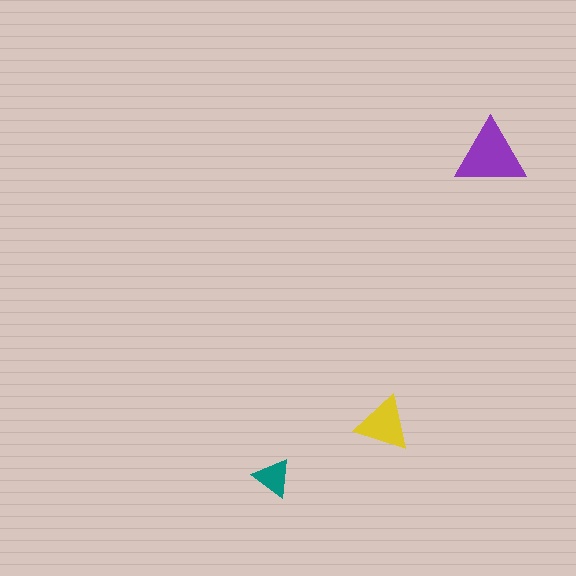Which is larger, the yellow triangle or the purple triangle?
The purple one.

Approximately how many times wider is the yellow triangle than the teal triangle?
About 1.5 times wider.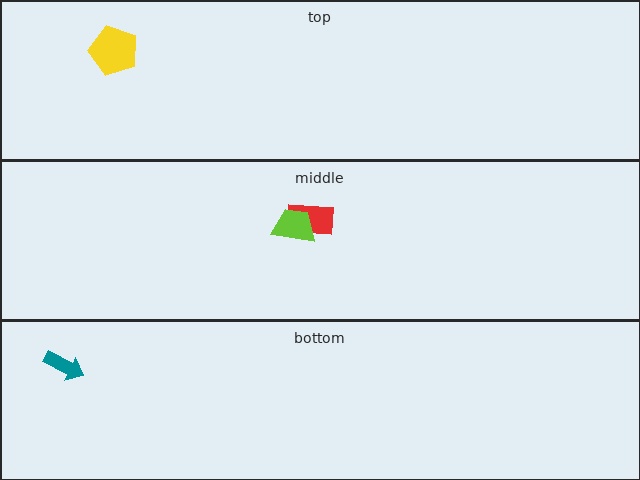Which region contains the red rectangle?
The middle region.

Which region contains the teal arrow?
The bottom region.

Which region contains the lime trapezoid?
The middle region.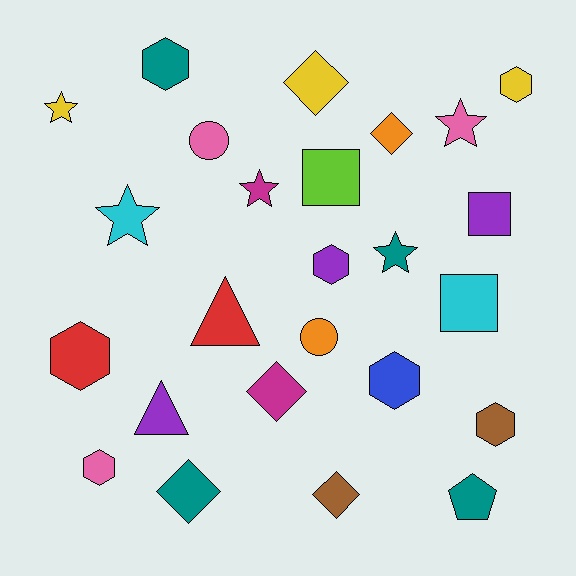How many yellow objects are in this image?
There are 3 yellow objects.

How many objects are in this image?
There are 25 objects.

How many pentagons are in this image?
There is 1 pentagon.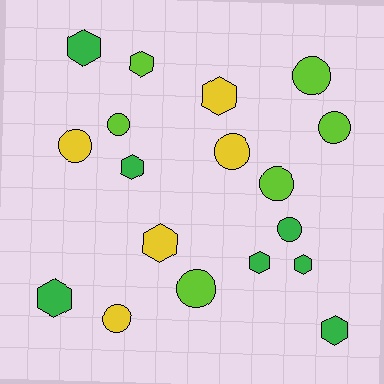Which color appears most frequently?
Green, with 7 objects.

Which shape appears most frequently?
Hexagon, with 9 objects.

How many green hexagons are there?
There are 6 green hexagons.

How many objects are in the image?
There are 18 objects.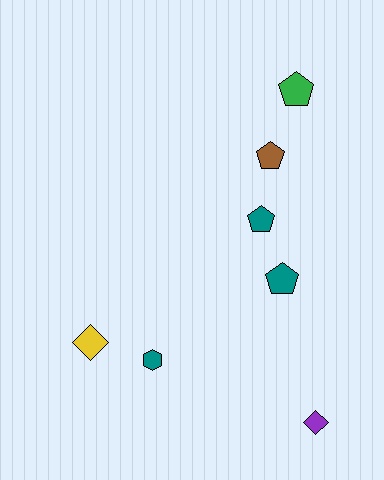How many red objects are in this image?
There are no red objects.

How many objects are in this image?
There are 7 objects.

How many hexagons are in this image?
There is 1 hexagon.